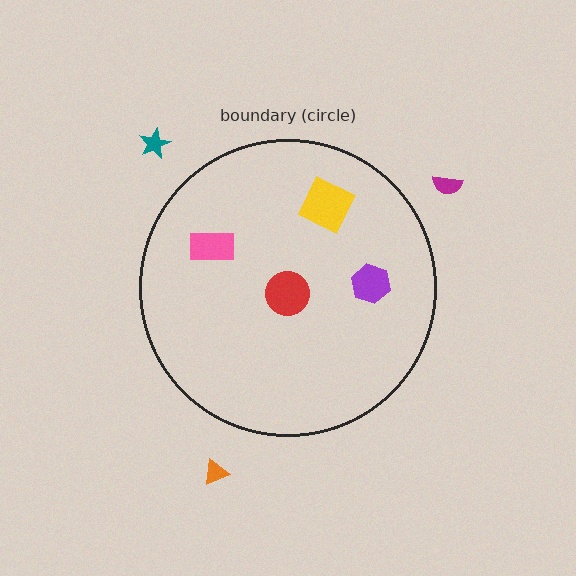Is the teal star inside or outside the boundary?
Outside.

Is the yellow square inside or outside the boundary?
Inside.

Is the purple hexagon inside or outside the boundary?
Inside.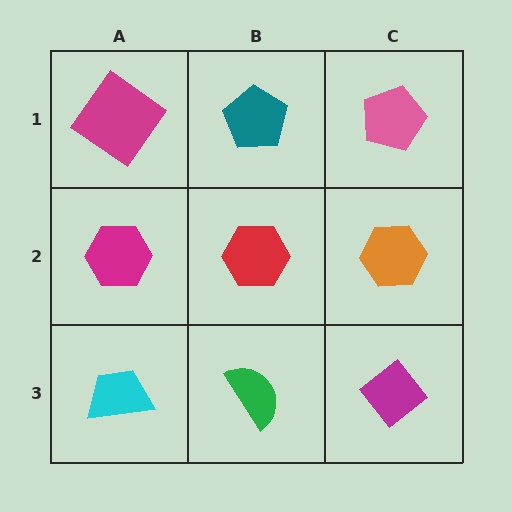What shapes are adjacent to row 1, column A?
A magenta hexagon (row 2, column A), a teal pentagon (row 1, column B).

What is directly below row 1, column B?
A red hexagon.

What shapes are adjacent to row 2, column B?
A teal pentagon (row 1, column B), a green semicircle (row 3, column B), a magenta hexagon (row 2, column A), an orange hexagon (row 2, column C).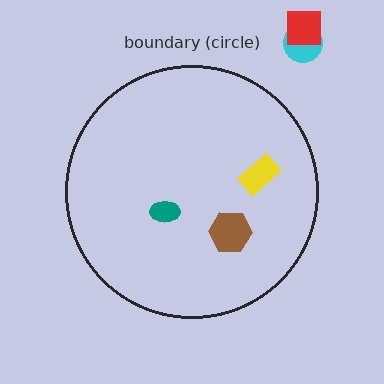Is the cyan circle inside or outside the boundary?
Outside.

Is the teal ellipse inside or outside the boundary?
Inside.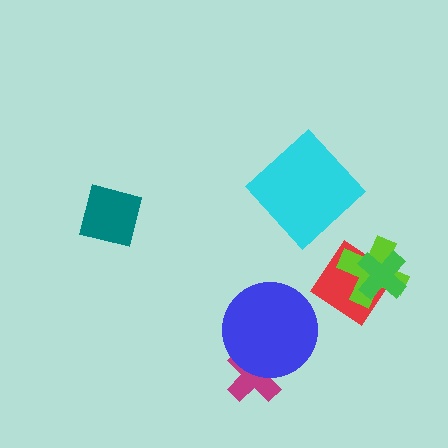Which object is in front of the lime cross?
The green cross is in front of the lime cross.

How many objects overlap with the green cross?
2 objects overlap with the green cross.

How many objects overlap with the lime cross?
2 objects overlap with the lime cross.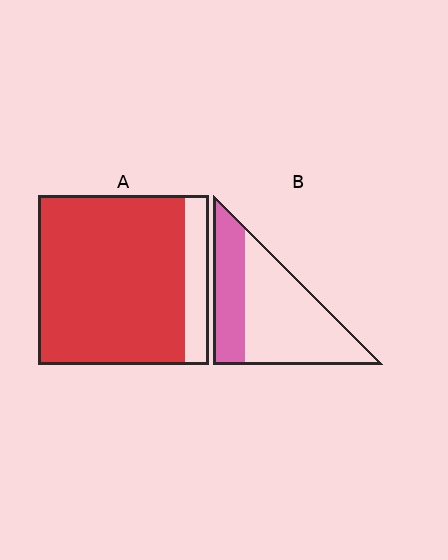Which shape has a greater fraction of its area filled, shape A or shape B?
Shape A.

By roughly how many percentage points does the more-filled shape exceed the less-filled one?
By roughly 50 percentage points (A over B).